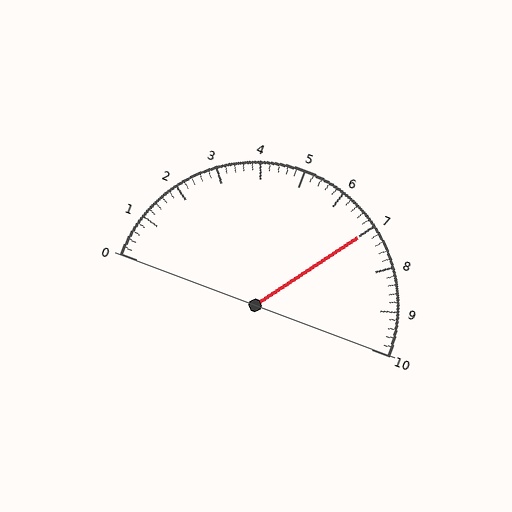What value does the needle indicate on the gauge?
The needle indicates approximately 7.0.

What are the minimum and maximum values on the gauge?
The gauge ranges from 0 to 10.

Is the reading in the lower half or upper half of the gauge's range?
The reading is in the upper half of the range (0 to 10).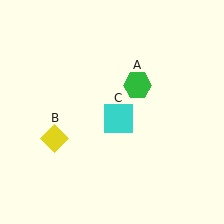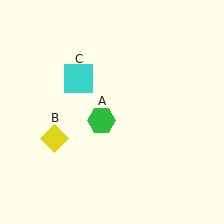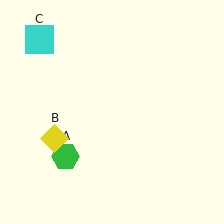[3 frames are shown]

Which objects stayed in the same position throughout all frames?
Yellow diamond (object B) remained stationary.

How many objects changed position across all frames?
2 objects changed position: green hexagon (object A), cyan square (object C).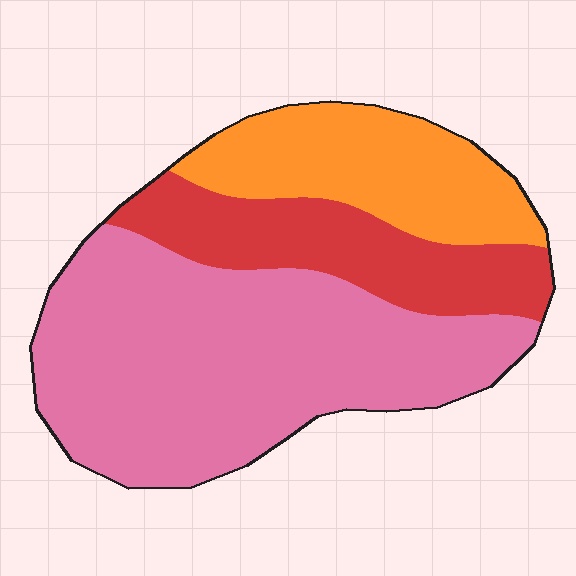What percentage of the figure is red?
Red covers roughly 20% of the figure.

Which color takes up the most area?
Pink, at roughly 55%.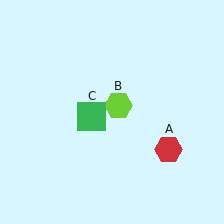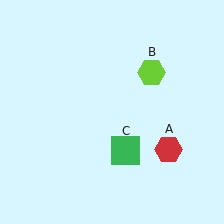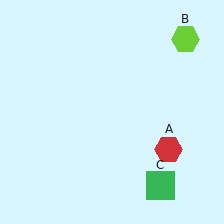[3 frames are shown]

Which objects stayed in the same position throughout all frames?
Red hexagon (object A) remained stationary.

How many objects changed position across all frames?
2 objects changed position: lime hexagon (object B), green square (object C).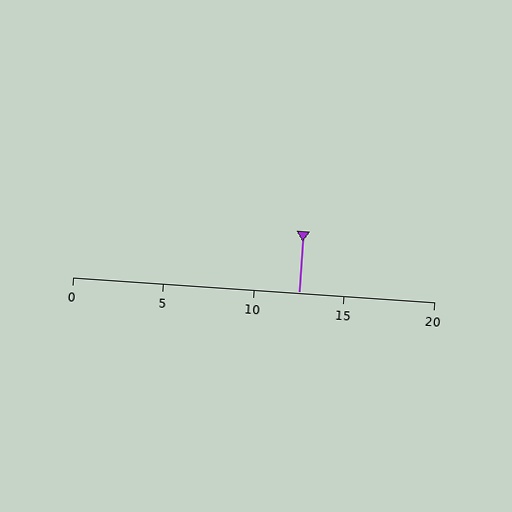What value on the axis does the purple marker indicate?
The marker indicates approximately 12.5.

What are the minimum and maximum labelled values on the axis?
The axis runs from 0 to 20.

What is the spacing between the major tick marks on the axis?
The major ticks are spaced 5 apart.